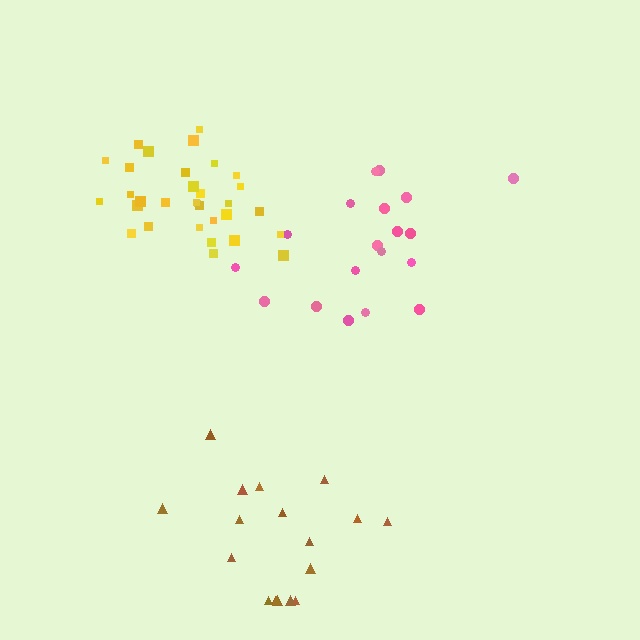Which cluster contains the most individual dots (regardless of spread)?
Yellow (32).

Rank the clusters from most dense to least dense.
yellow, pink, brown.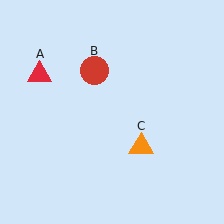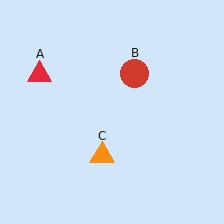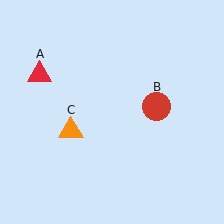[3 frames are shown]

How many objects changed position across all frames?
2 objects changed position: red circle (object B), orange triangle (object C).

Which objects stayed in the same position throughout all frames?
Red triangle (object A) remained stationary.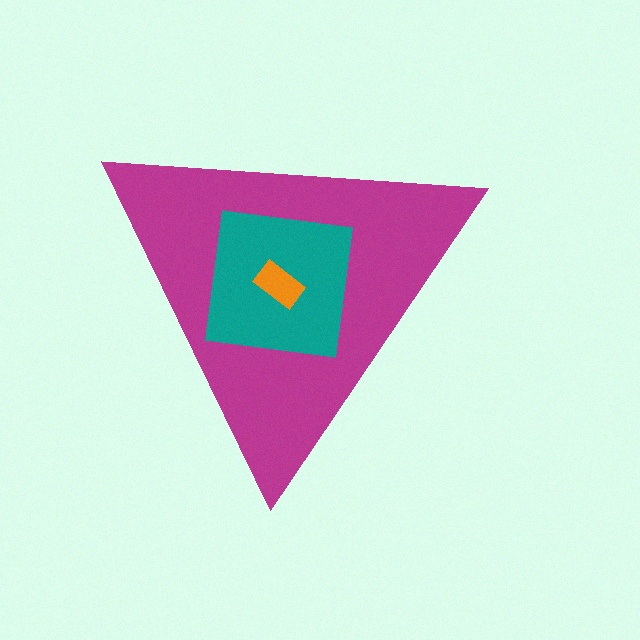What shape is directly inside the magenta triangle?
The teal square.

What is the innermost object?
The orange rectangle.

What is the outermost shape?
The magenta triangle.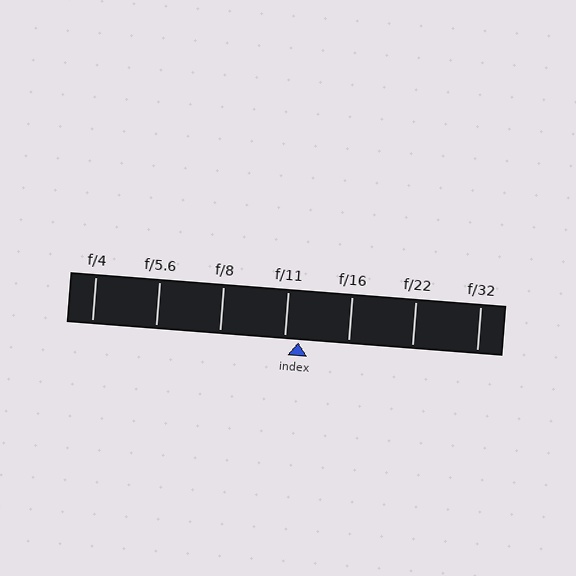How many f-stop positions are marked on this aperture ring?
There are 7 f-stop positions marked.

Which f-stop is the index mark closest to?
The index mark is closest to f/11.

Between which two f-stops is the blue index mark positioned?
The index mark is between f/11 and f/16.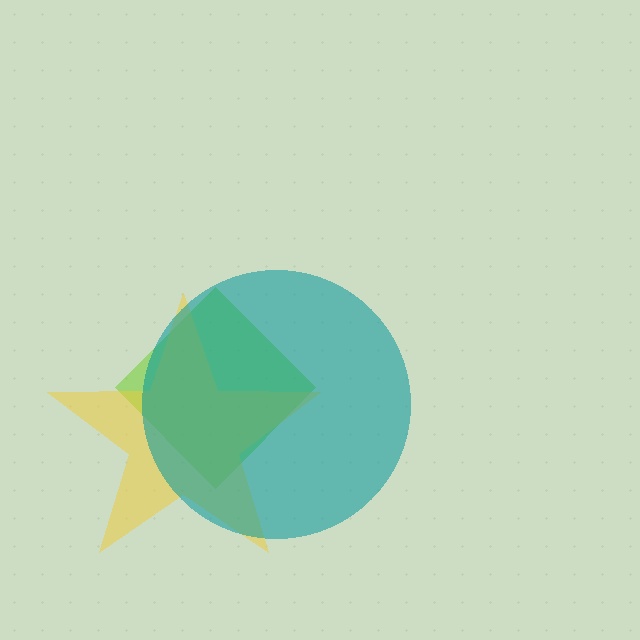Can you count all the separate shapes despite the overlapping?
Yes, there are 3 separate shapes.